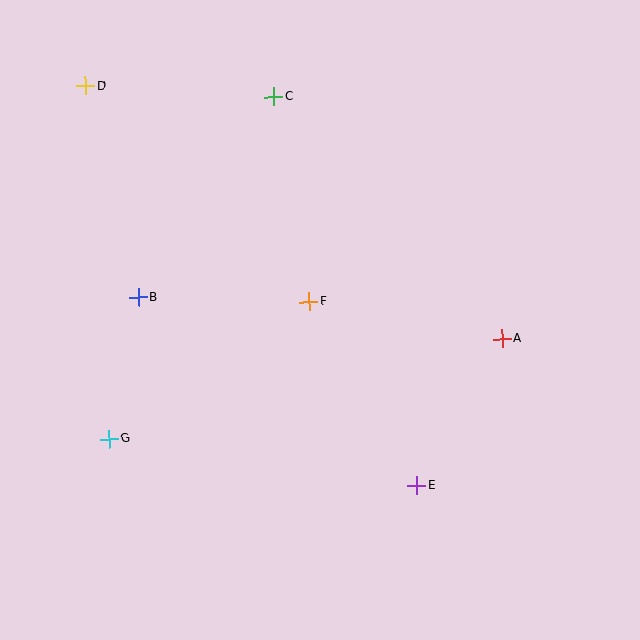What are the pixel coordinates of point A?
Point A is at (502, 339).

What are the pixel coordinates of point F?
Point F is at (309, 302).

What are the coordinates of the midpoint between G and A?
The midpoint between G and A is at (306, 389).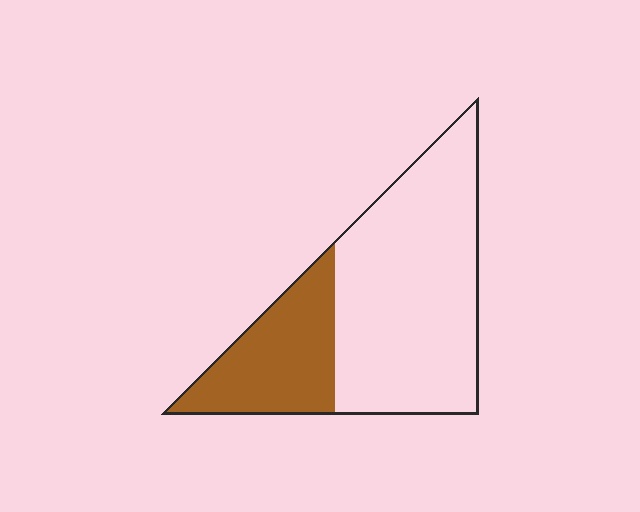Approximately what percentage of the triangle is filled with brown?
Approximately 30%.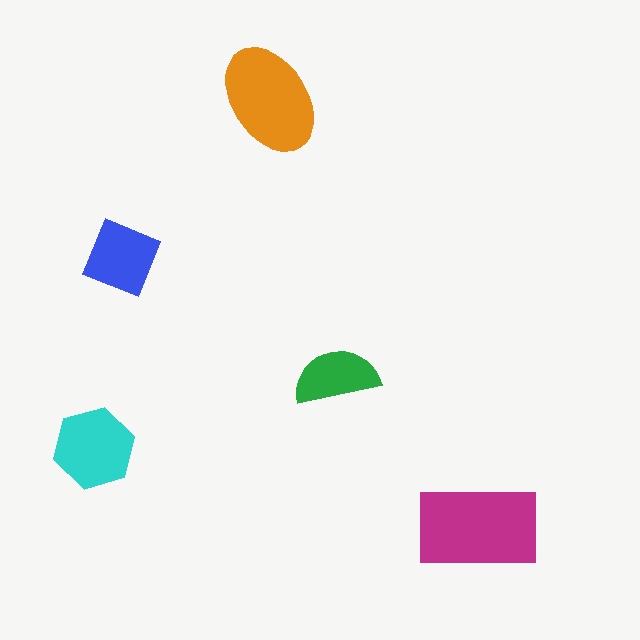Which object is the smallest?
The green semicircle.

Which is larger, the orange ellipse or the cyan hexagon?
The orange ellipse.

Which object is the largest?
The magenta rectangle.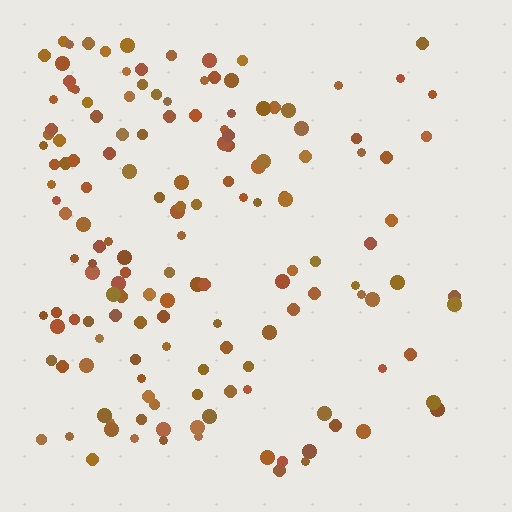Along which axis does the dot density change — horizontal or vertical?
Horizontal.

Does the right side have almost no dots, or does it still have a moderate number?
Still a moderate number, just noticeably fewer than the left.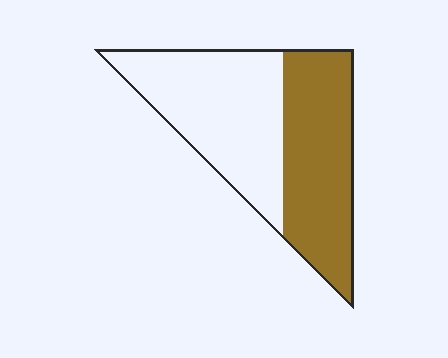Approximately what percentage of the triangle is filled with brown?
Approximately 45%.